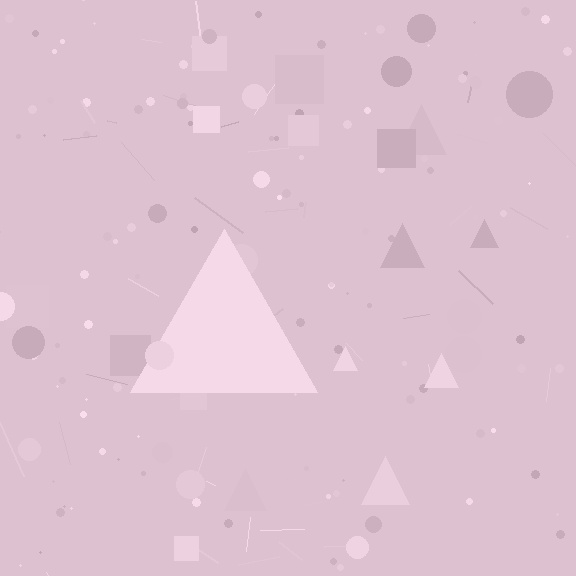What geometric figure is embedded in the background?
A triangle is embedded in the background.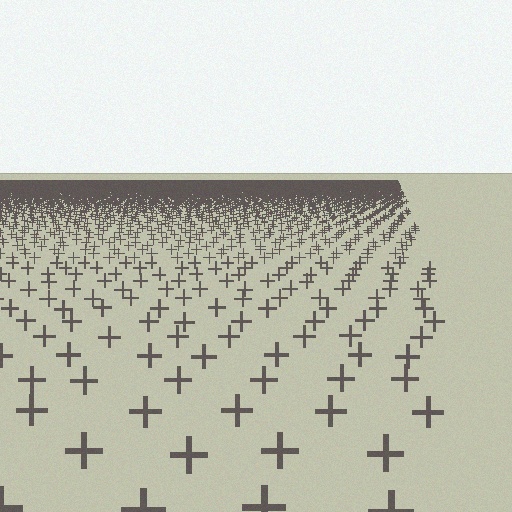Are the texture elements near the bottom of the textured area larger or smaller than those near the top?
Larger. Near the bottom, elements are closer to the viewer and appear at a bigger on-screen size.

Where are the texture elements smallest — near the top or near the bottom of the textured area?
Near the top.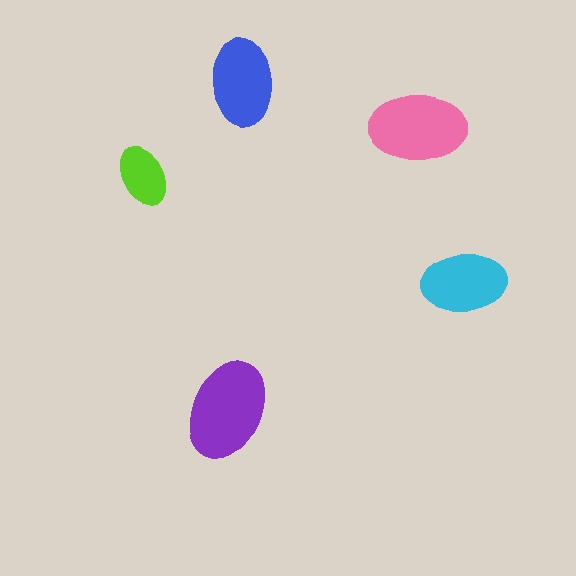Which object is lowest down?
The purple ellipse is bottommost.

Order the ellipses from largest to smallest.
the purple one, the pink one, the blue one, the cyan one, the lime one.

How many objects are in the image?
There are 5 objects in the image.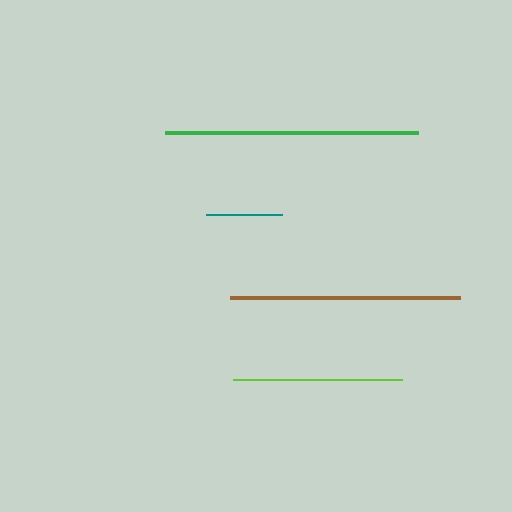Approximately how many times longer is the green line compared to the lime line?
The green line is approximately 1.5 times the length of the lime line.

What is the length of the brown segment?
The brown segment is approximately 230 pixels long.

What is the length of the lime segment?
The lime segment is approximately 169 pixels long.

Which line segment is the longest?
The green line is the longest at approximately 252 pixels.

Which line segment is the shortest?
The teal line is the shortest at approximately 76 pixels.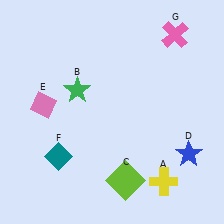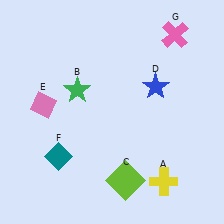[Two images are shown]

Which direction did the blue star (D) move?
The blue star (D) moved up.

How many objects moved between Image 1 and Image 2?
1 object moved between the two images.